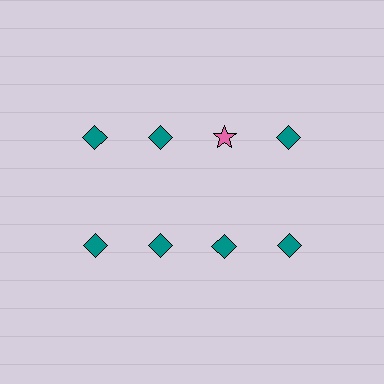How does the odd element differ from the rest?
It differs in both color (pink instead of teal) and shape (star instead of diamond).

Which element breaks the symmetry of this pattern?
The pink star in the top row, center column breaks the symmetry. All other shapes are teal diamonds.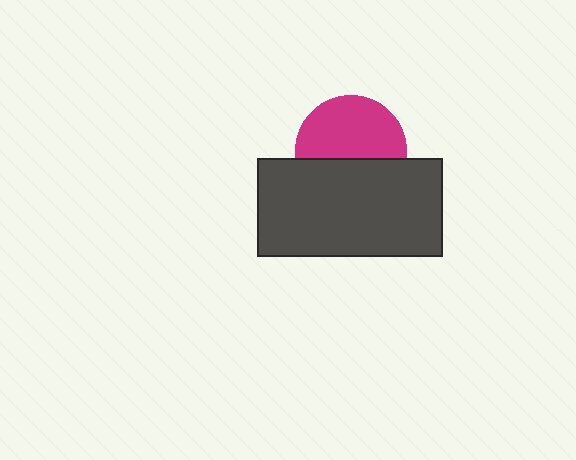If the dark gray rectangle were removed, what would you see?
You would see the complete magenta circle.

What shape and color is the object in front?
The object in front is a dark gray rectangle.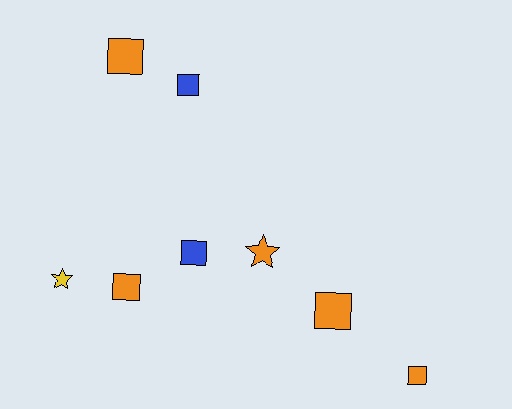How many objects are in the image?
There are 8 objects.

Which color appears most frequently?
Orange, with 5 objects.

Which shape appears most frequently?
Square, with 6 objects.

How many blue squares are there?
There are 2 blue squares.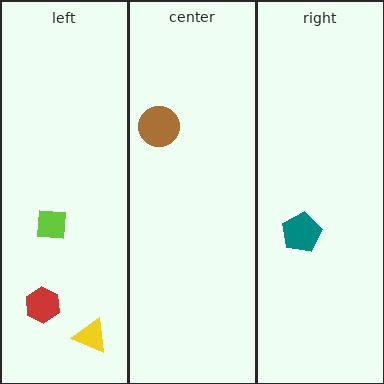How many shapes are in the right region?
1.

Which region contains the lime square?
The left region.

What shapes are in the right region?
The teal pentagon.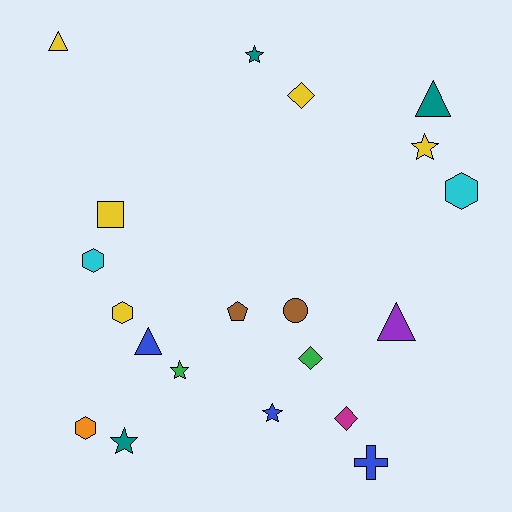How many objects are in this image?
There are 20 objects.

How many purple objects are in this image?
There is 1 purple object.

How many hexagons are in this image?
There are 4 hexagons.